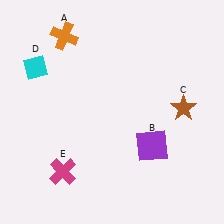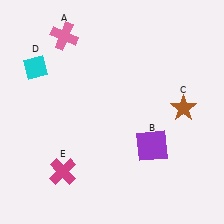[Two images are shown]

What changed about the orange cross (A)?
In Image 1, A is orange. In Image 2, it changed to pink.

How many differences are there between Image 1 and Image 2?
There is 1 difference between the two images.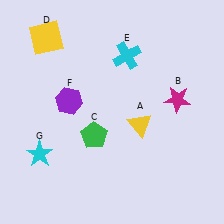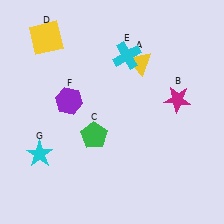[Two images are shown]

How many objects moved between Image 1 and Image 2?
1 object moved between the two images.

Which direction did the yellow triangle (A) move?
The yellow triangle (A) moved up.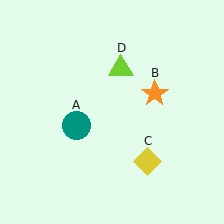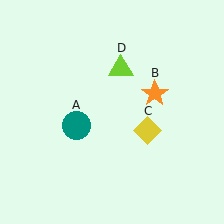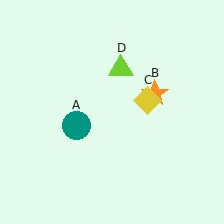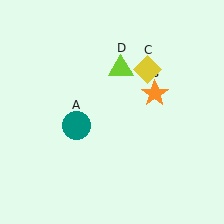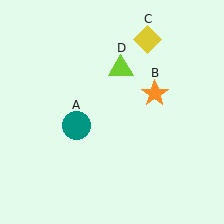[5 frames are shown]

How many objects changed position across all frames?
1 object changed position: yellow diamond (object C).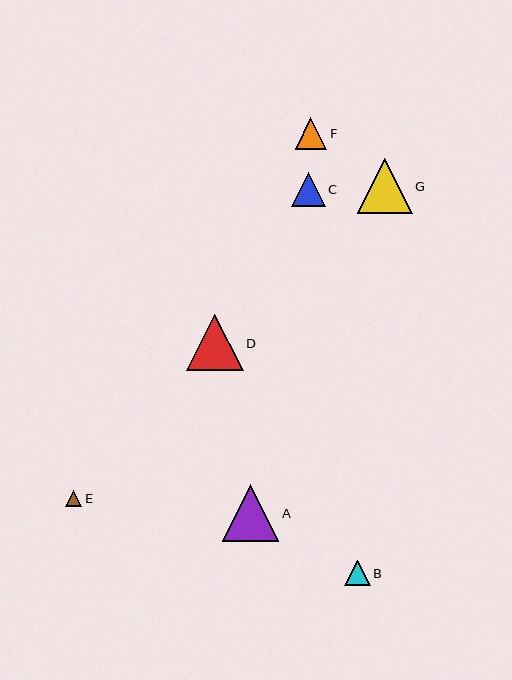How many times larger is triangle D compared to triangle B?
Triangle D is approximately 2.2 times the size of triangle B.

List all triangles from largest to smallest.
From largest to smallest: A, D, G, C, F, B, E.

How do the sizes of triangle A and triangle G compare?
Triangle A and triangle G are approximately the same size.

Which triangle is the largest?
Triangle A is the largest with a size of approximately 57 pixels.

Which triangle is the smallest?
Triangle E is the smallest with a size of approximately 16 pixels.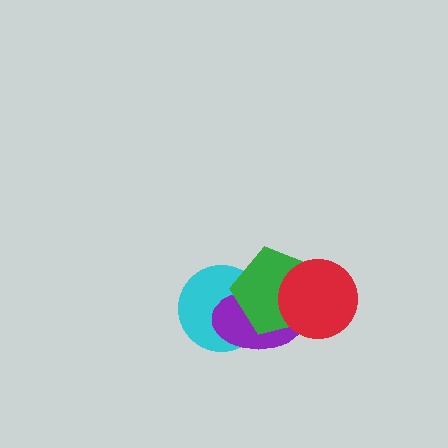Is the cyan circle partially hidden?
Yes, it is partially covered by another shape.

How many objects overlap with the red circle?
2 objects overlap with the red circle.